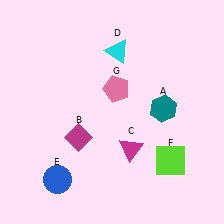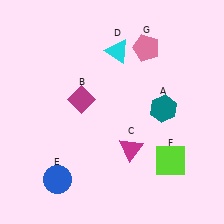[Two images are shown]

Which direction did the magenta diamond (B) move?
The magenta diamond (B) moved up.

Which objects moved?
The objects that moved are: the magenta diamond (B), the pink pentagon (G).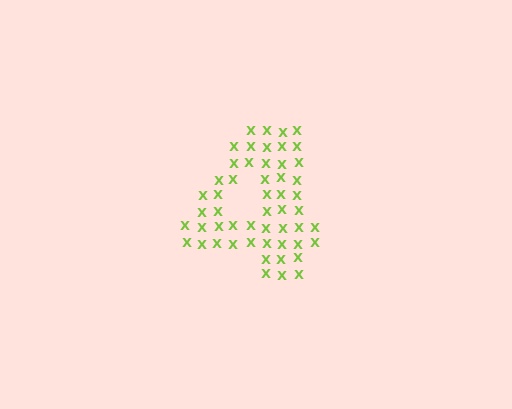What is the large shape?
The large shape is the digit 4.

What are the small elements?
The small elements are letter X's.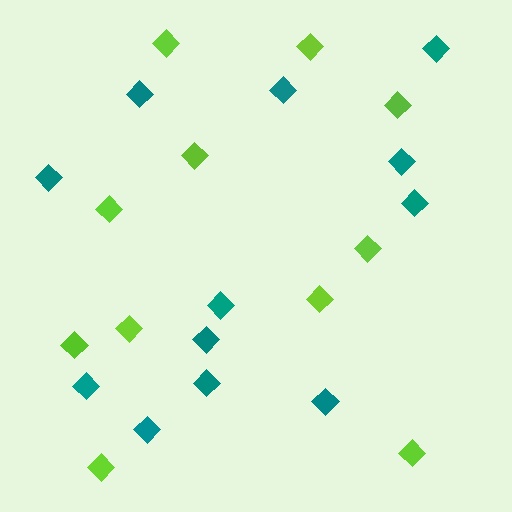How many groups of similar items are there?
There are 2 groups: one group of lime diamonds (11) and one group of teal diamonds (12).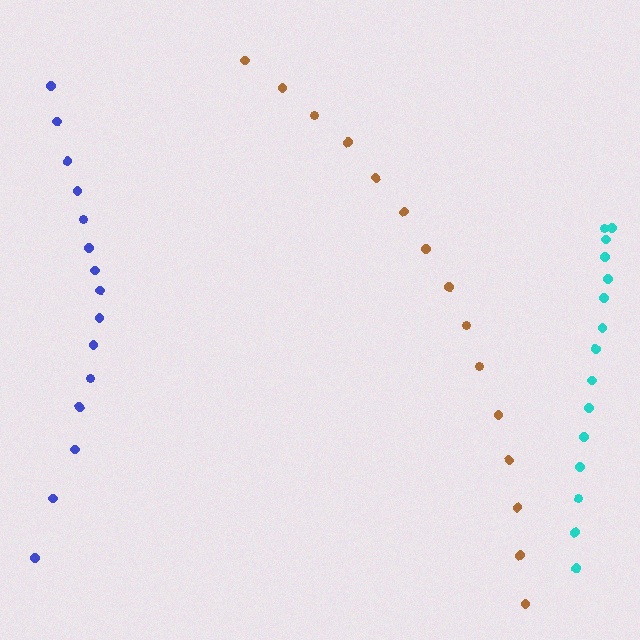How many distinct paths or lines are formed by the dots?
There are 3 distinct paths.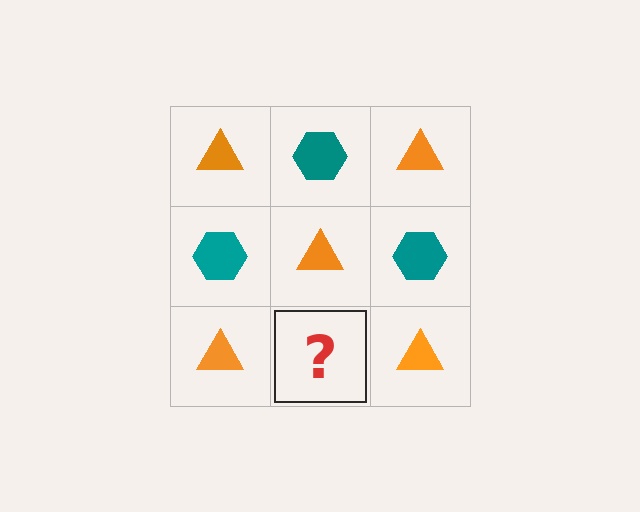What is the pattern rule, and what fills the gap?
The rule is that it alternates orange triangle and teal hexagon in a checkerboard pattern. The gap should be filled with a teal hexagon.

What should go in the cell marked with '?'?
The missing cell should contain a teal hexagon.